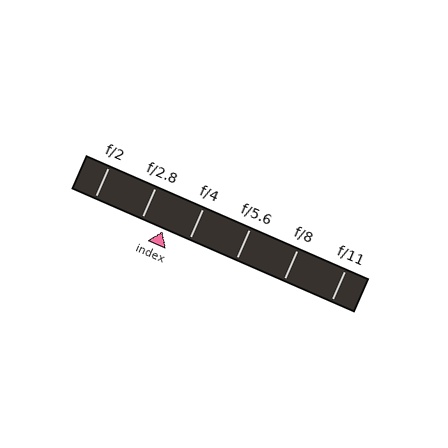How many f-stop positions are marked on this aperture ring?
There are 6 f-stop positions marked.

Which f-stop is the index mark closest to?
The index mark is closest to f/2.8.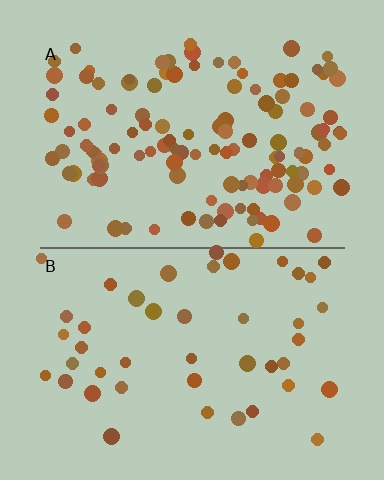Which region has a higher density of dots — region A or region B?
A (the top).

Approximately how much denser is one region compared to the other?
Approximately 2.7× — region A over region B.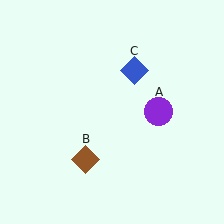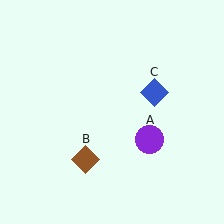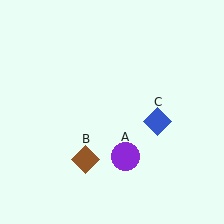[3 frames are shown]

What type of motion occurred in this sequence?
The purple circle (object A), blue diamond (object C) rotated clockwise around the center of the scene.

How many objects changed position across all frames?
2 objects changed position: purple circle (object A), blue diamond (object C).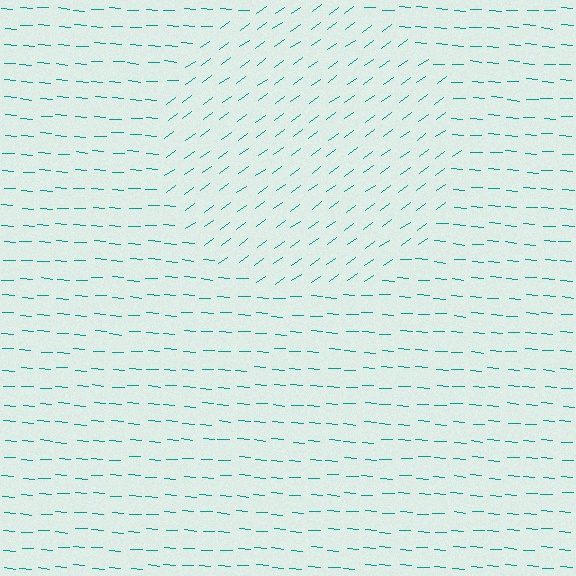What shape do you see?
I see a circle.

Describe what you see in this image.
The image is filled with small teal line segments. A circle region in the image has lines oriented differently from the surrounding lines, creating a visible texture boundary.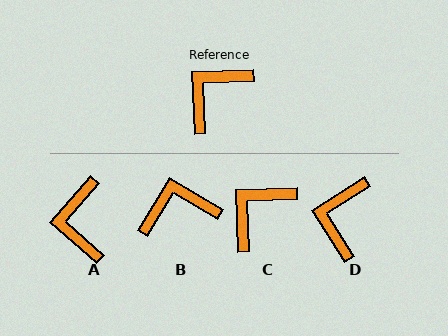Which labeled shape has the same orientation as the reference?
C.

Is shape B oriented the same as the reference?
No, it is off by about 33 degrees.